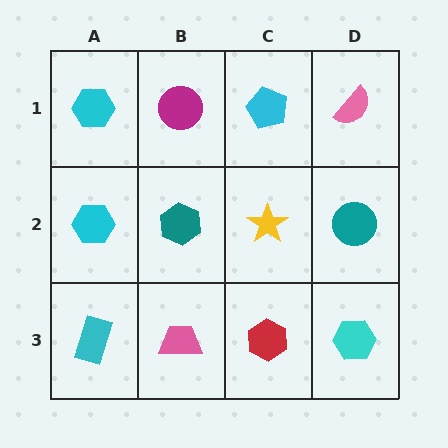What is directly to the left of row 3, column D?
A red hexagon.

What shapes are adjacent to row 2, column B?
A magenta circle (row 1, column B), a pink trapezoid (row 3, column B), a cyan hexagon (row 2, column A), a yellow star (row 2, column C).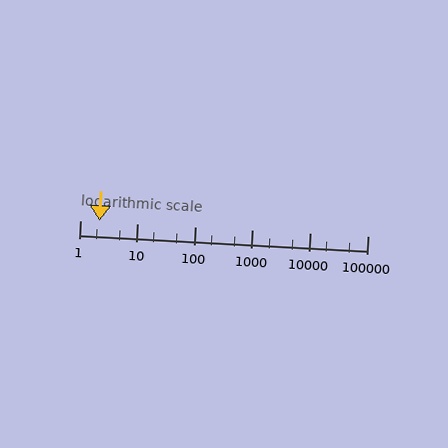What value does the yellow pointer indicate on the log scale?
The pointer indicates approximately 2.2.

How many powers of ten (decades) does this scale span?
The scale spans 5 decades, from 1 to 100000.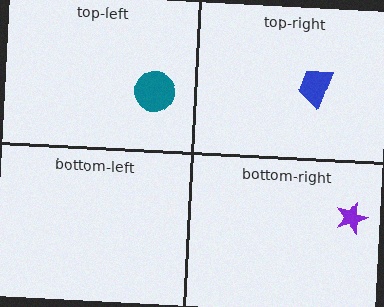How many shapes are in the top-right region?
1.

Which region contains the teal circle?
The top-left region.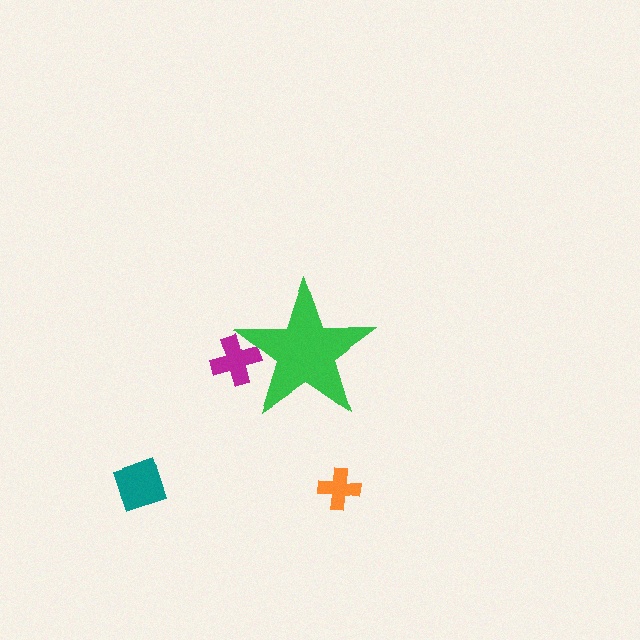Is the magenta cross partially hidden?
Yes, the magenta cross is partially hidden behind the green star.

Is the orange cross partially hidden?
No, the orange cross is fully visible.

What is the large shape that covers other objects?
A green star.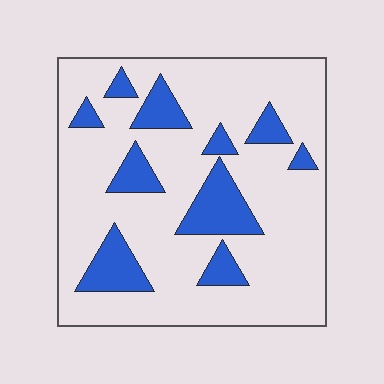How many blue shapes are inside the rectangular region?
10.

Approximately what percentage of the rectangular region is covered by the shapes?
Approximately 20%.